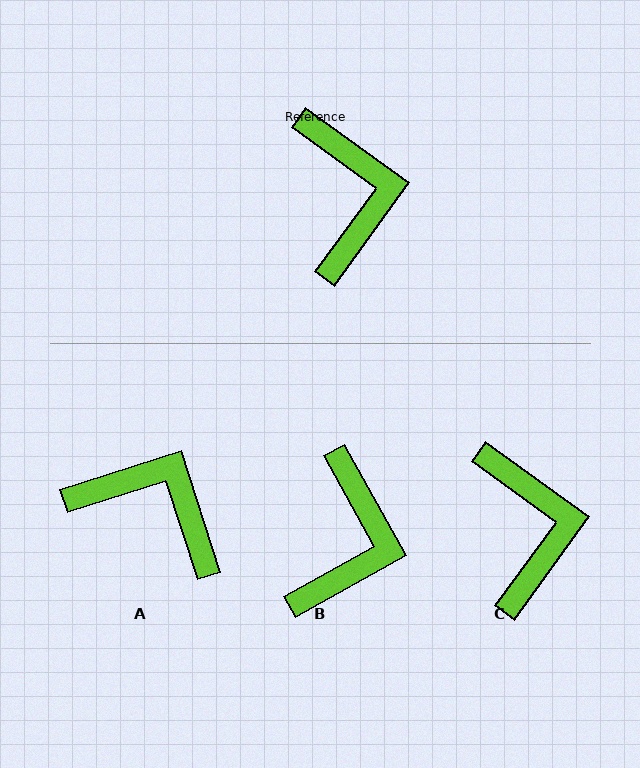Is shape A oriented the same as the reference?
No, it is off by about 53 degrees.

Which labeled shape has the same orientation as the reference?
C.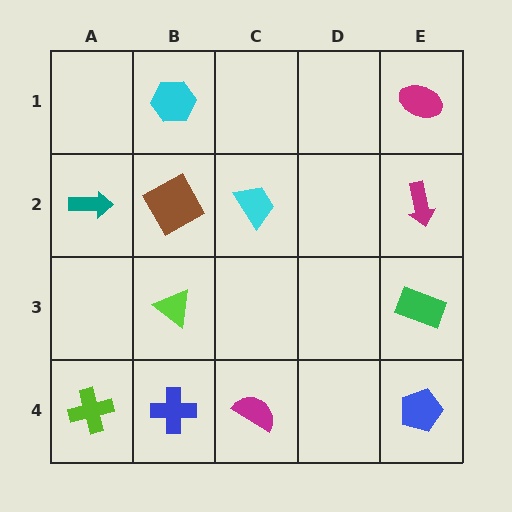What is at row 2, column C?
A cyan trapezoid.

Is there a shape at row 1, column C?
No, that cell is empty.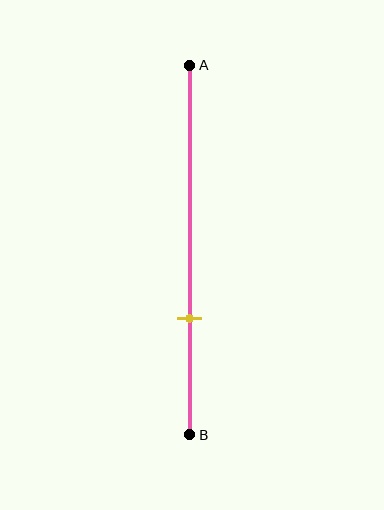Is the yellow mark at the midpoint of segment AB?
No, the mark is at about 70% from A, not at the 50% midpoint.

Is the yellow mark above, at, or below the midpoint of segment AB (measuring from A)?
The yellow mark is below the midpoint of segment AB.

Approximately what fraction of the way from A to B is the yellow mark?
The yellow mark is approximately 70% of the way from A to B.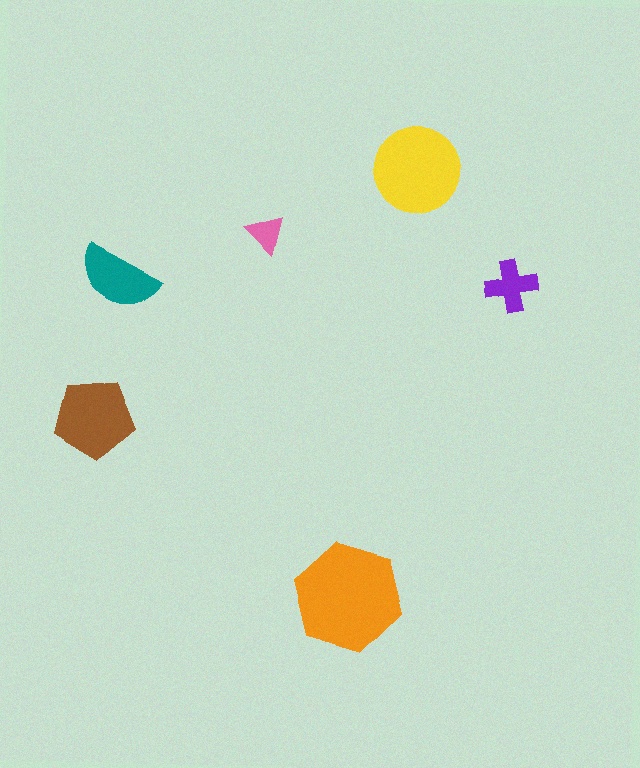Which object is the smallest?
The pink triangle.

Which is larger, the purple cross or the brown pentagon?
The brown pentagon.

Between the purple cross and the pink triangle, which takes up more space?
The purple cross.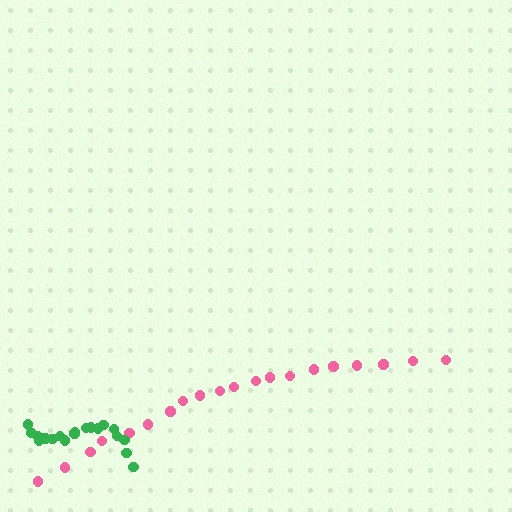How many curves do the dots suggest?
There are 2 distinct paths.